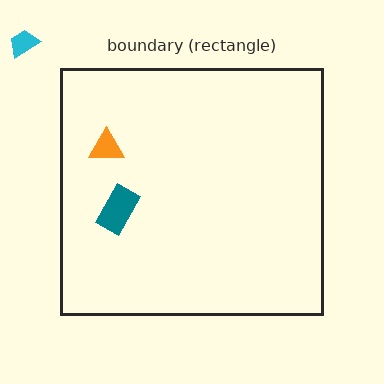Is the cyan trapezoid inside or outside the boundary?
Outside.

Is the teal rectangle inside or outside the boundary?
Inside.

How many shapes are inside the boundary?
2 inside, 1 outside.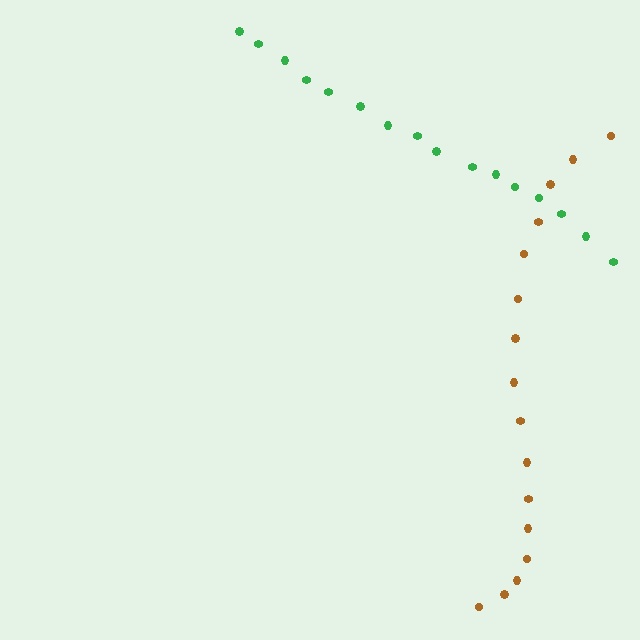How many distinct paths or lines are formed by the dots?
There are 2 distinct paths.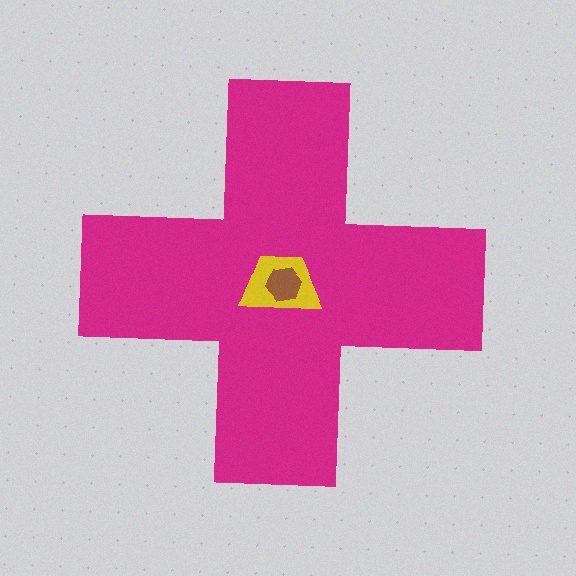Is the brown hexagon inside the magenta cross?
Yes.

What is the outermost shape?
The magenta cross.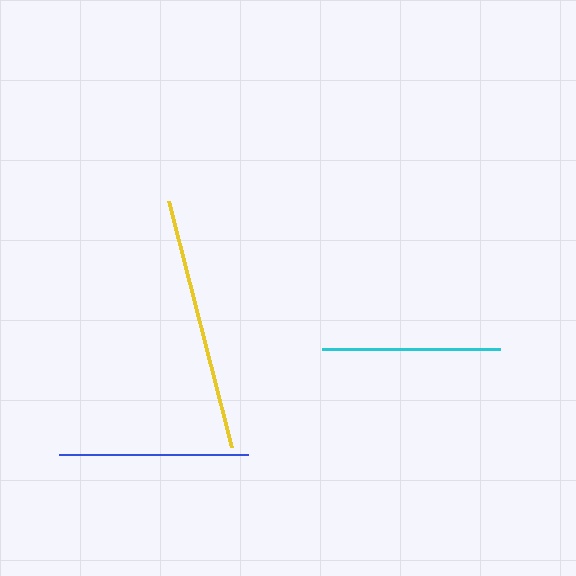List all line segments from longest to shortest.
From longest to shortest: yellow, blue, cyan.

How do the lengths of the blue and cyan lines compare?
The blue and cyan lines are approximately the same length.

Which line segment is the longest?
The yellow line is the longest at approximately 254 pixels.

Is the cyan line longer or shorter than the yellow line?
The yellow line is longer than the cyan line.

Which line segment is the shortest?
The cyan line is the shortest at approximately 178 pixels.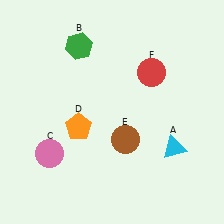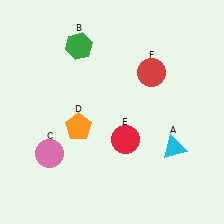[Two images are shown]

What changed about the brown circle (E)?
In Image 1, E is brown. In Image 2, it changed to red.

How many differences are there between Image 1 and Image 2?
There is 1 difference between the two images.